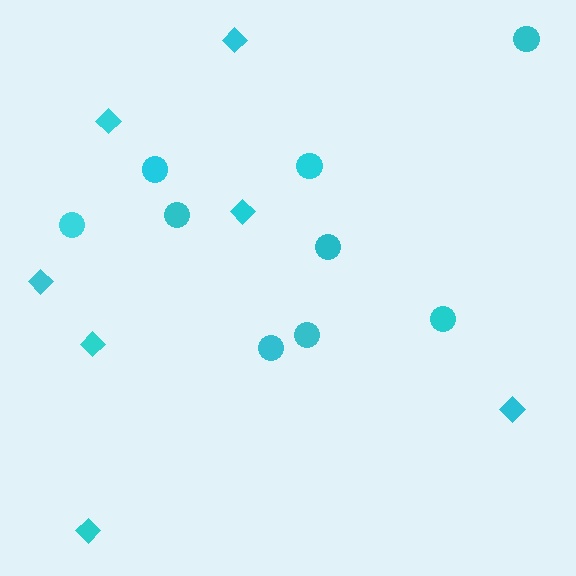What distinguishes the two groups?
There are 2 groups: one group of circles (9) and one group of diamonds (7).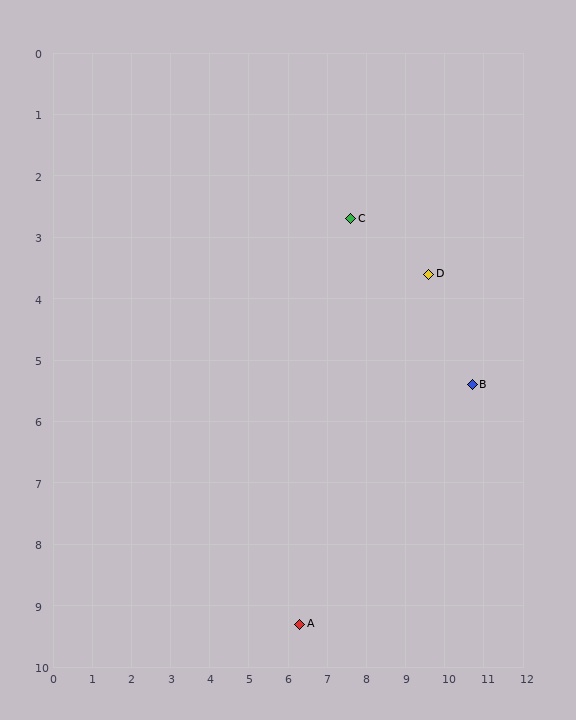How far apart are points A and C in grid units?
Points A and C are about 6.7 grid units apart.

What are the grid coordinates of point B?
Point B is at approximately (10.7, 5.4).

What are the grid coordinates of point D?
Point D is at approximately (9.6, 3.6).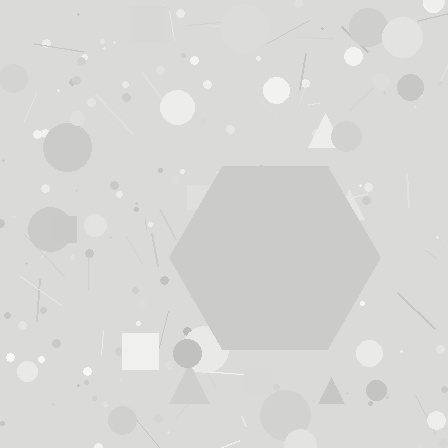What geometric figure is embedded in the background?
A hexagon is embedded in the background.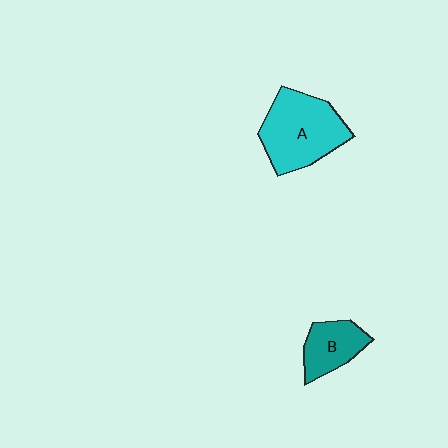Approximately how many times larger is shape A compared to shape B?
Approximately 1.9 times.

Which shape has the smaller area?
Shape B (teal).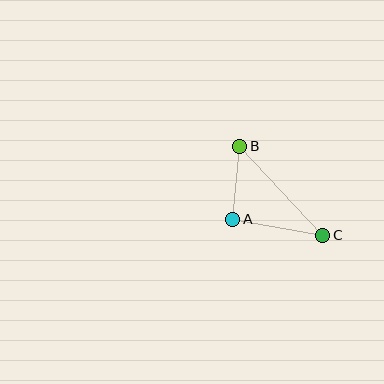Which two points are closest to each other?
Points A and B are closest to each other.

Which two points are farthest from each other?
Points B and C are farthest from each other.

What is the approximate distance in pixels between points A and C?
The distance between A and C is approximately 91 pixels.